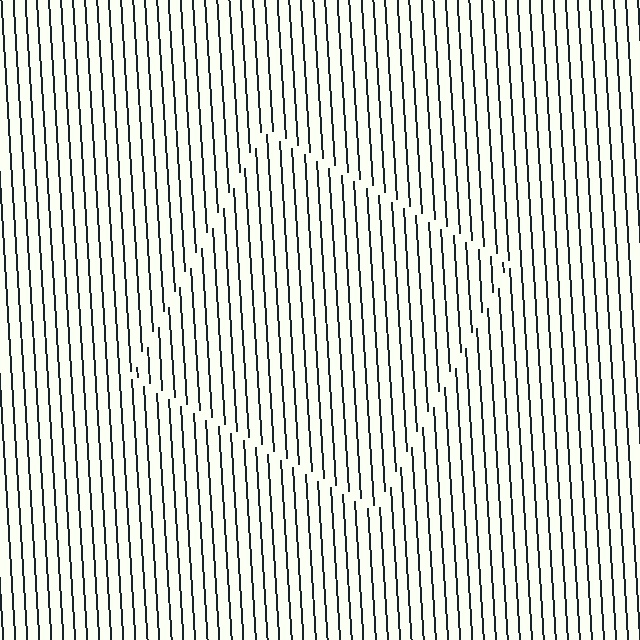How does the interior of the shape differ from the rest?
The interior of the shape contains the same grating, shifted by half a period — the contour is defined by the phase discontinuity where line-ends from the inner and outer gratings abut.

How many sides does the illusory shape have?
4 sides — the line-ends trace a square.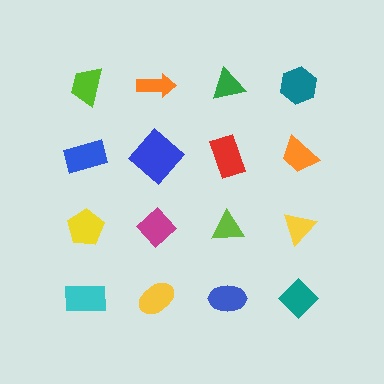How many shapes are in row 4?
4 shapes.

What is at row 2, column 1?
A blue rectangle.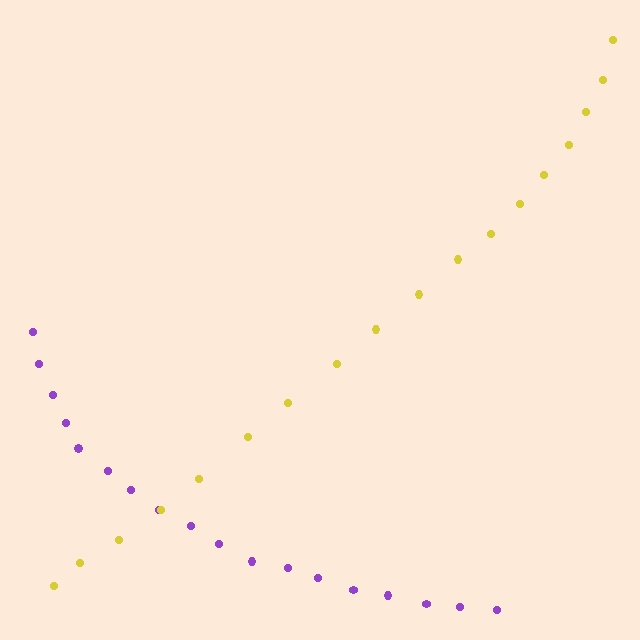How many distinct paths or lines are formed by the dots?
There are 2 distinct paths.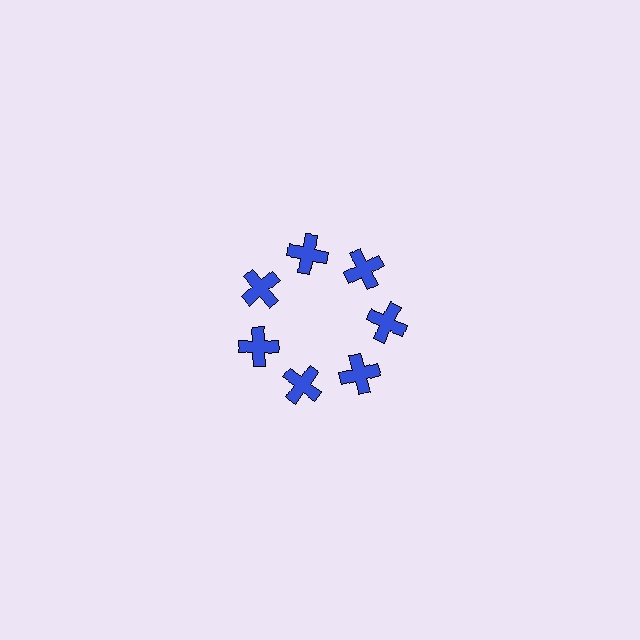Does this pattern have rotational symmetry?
Yes, this pattern has 7-fold rotational symmetry. It looks the same after rotating 51 degrees around the center.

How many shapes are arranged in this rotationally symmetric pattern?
There are 7 shapes, arranged in 7 groups of 1.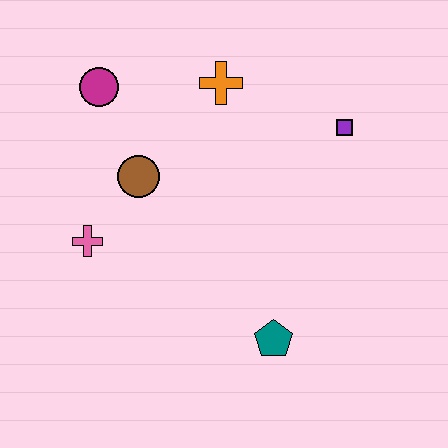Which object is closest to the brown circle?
The pink cross is closest to the brown circle.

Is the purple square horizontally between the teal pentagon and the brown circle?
No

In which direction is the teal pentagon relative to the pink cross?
The teal pentagon is to the right of the pink cross.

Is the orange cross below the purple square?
No